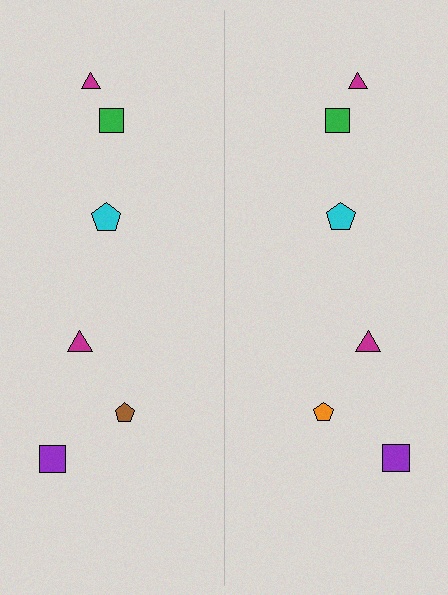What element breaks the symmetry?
The orange pentagon on the right side breaks the symmetry — its mirror counterpart is brown.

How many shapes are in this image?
There are 12 shapes in this image.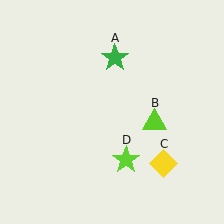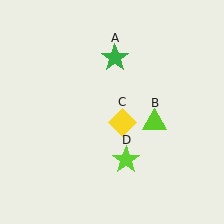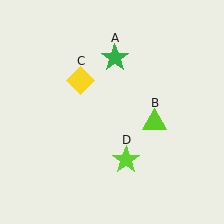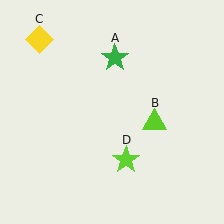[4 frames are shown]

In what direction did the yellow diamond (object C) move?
The yellow diamond (object C) moved up and to the left.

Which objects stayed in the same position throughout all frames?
Green star (object A) and lime triangle (object B) and lime star (object D) remained stationary.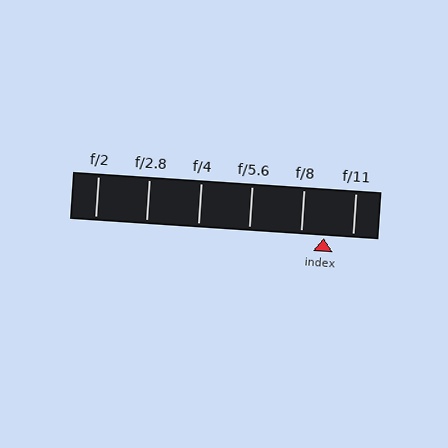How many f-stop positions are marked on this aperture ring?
There are 6 f-stop positions marked.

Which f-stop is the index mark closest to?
The index mark is closest to f/8.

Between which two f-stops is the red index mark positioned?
The index mark is between f/8 and f/11.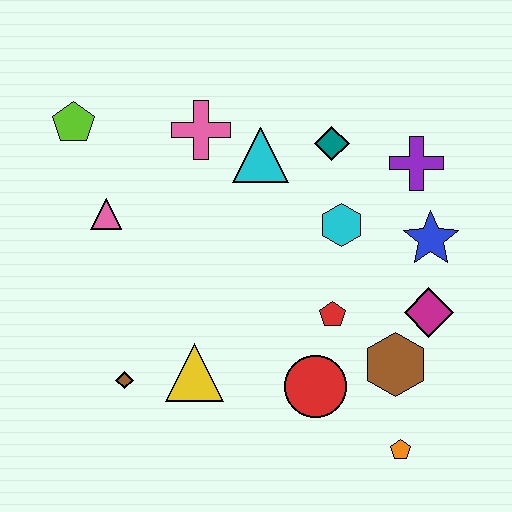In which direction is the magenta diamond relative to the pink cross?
The magenta diamond is to the right of the pink cross.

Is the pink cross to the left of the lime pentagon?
No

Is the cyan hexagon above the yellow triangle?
Yes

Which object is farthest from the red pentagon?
The lime pentagon is farthest from the red pentagon.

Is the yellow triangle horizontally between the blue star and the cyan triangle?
No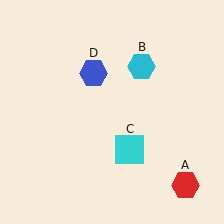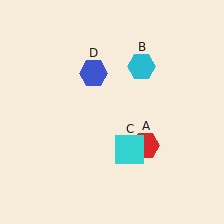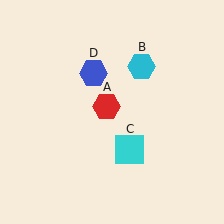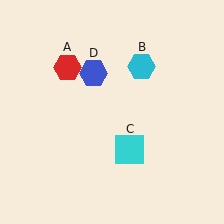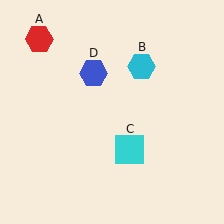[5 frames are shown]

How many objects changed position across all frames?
1 object changed position: red hexagon (object A).